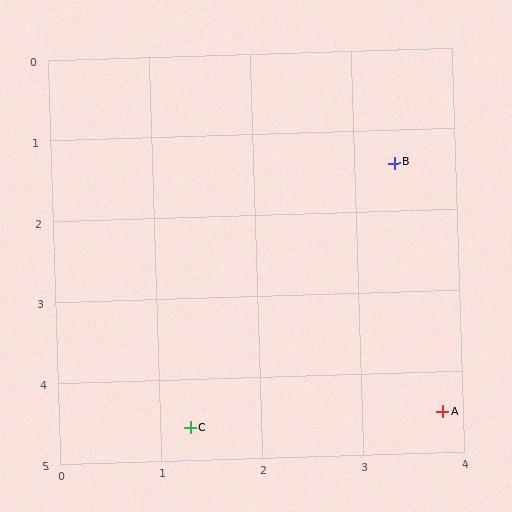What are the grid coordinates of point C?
Point C is at approximately (1.3, 4.6).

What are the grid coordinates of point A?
Point A is at approximately (3.8, 4.5).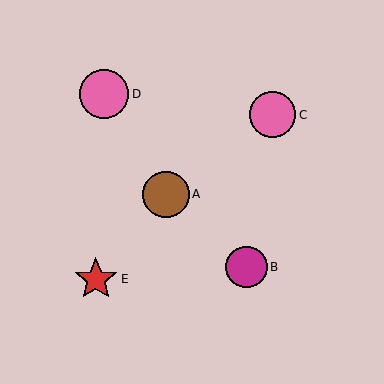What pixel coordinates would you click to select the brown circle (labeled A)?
Click at (166, 194) to select the brown circle A.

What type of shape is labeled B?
Shape B is a magenta circle.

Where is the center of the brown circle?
The center of the brown circle is at (166, 194).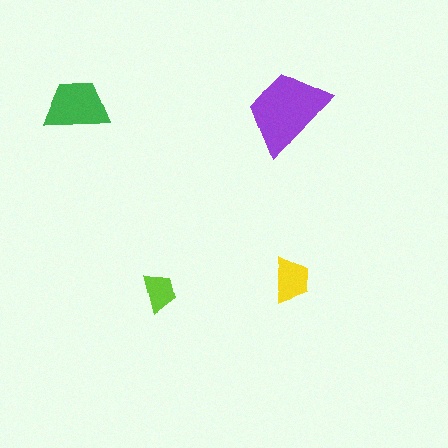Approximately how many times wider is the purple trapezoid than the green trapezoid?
About 1.5 times wider.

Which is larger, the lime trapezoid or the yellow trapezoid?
The yellow one.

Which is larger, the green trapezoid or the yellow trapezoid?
The green one.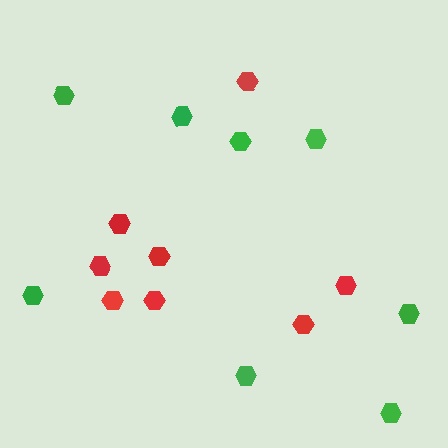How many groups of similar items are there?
There are 2 groups: one group of green hexagons (8) and one group of red hexagons (8).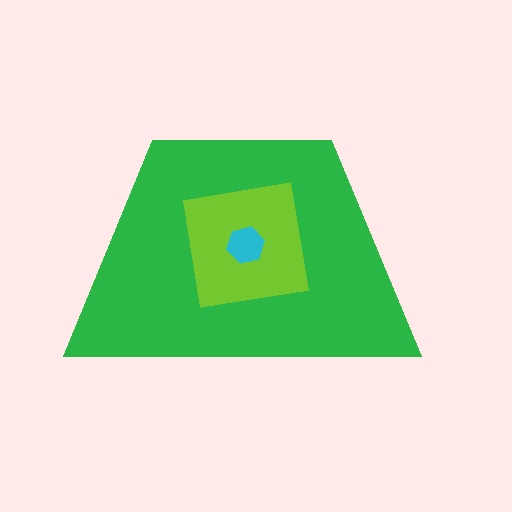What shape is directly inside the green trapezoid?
The lime square.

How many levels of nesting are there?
3.